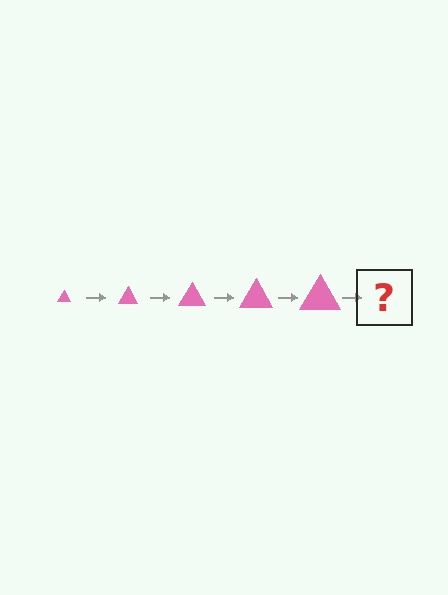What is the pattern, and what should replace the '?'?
The pattern is that the triangle gets progressively larger each step. The '?' should be a pink triangle, larger than the previous one.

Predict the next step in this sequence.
The next step is a pink triangle, larger than the previous one.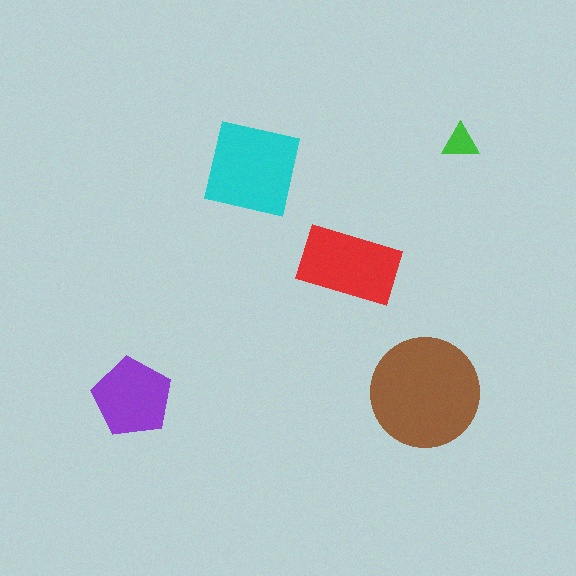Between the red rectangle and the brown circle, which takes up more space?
The brown circle.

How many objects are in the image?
There are 5 objects in the image.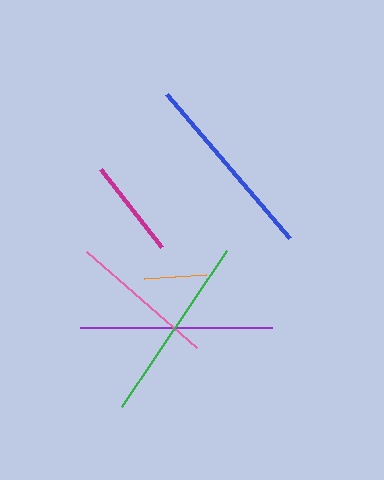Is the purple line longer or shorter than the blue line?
The purple line is longer than the blue line.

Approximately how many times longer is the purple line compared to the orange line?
The purple line is approximately 3.1 times the length of the orange line.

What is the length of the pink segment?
The pink segment is approximately 146 pixels long.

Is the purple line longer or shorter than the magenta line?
The purple line is longer than the magenta line.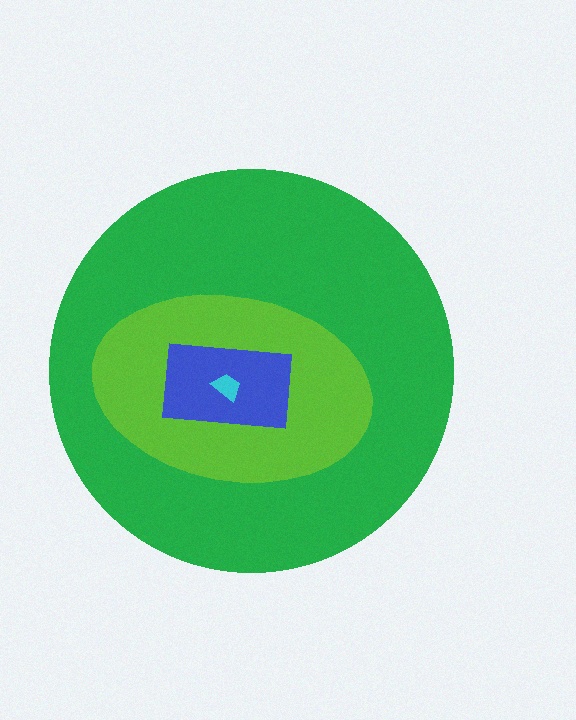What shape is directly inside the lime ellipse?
The blue rectangle.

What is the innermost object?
The cyan trapezoid.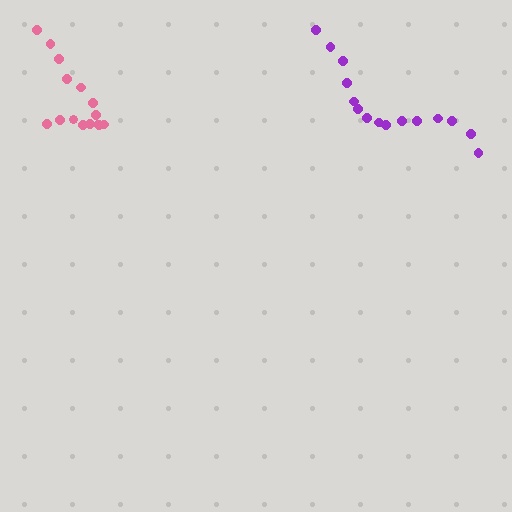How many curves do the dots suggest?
There are 2 distinct paths.